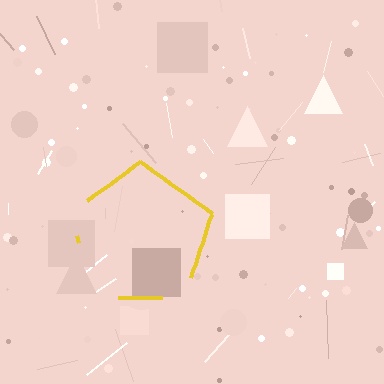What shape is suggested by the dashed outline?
The dashed outline suggests a pentagon.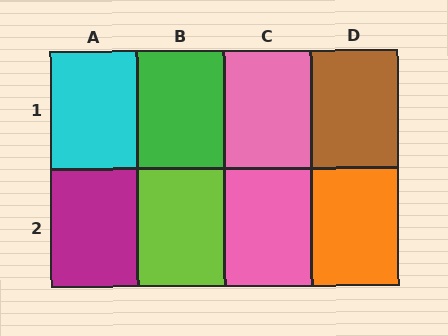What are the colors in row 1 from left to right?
Cyan, green, pink, brown.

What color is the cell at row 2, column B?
Lime.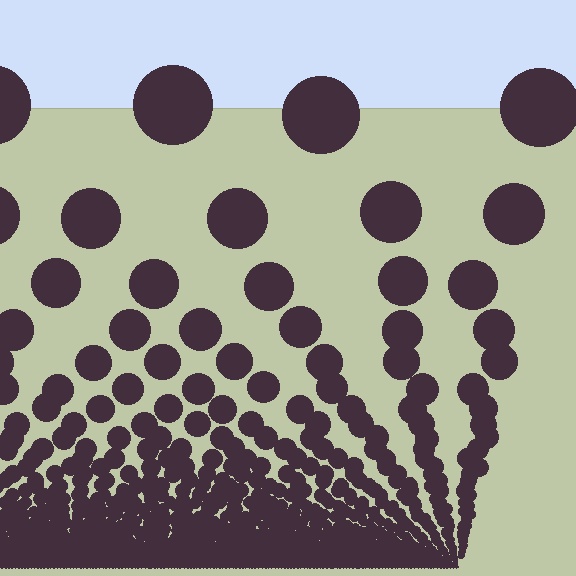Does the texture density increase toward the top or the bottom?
Density increases toward the bottom.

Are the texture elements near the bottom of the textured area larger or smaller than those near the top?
Smaller. The gradient is inverted — elements near the bottom are smaller and denser.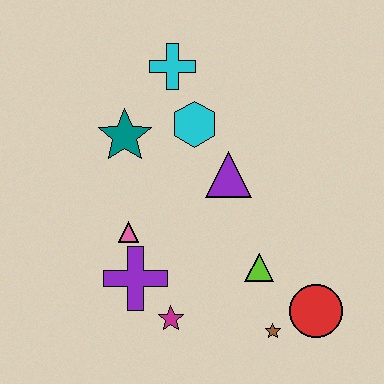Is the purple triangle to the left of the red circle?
Yes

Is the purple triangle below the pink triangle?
No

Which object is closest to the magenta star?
The purple cross is closest to the magenta star.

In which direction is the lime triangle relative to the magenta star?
The lime triangle is to the right of the magenta star.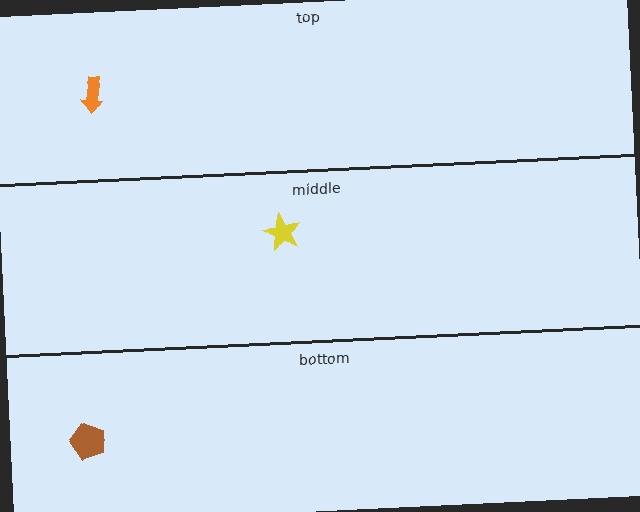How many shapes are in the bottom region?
1.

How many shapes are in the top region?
1.